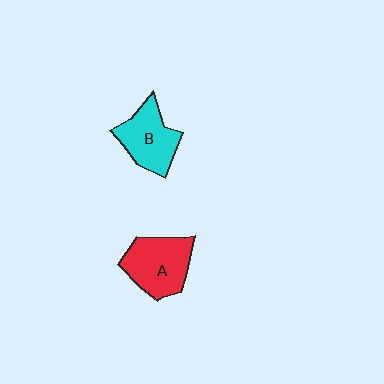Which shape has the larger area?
Shape A (red).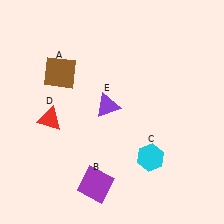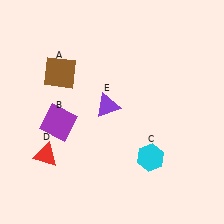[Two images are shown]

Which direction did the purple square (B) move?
The purple square (B) moved up.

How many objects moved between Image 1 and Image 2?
2 objects moved between the two images.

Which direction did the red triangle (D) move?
The red triangle (D) moved down.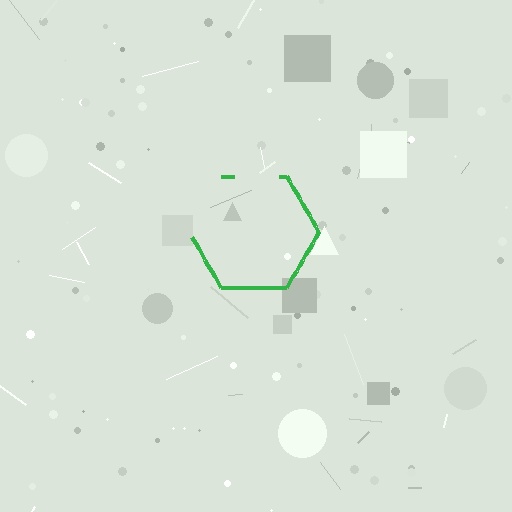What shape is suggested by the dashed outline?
The dashed outline suggests a hexagon.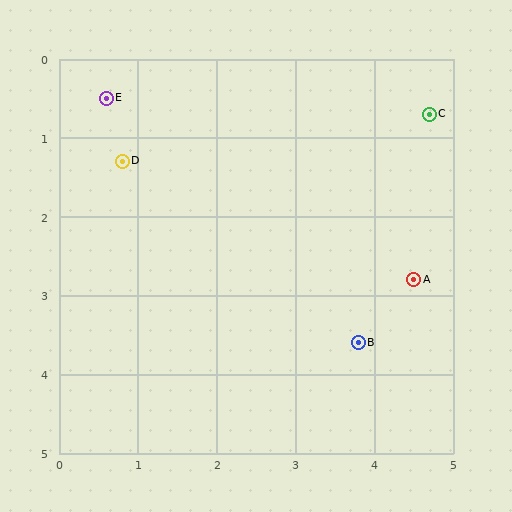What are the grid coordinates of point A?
Point A is at approximately (4.5, 2.8).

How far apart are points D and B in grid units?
Points D and B are about 3.8 grid units apart.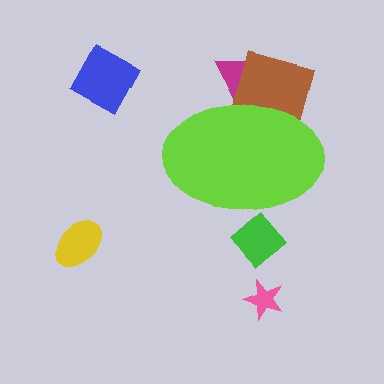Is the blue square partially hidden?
No, the blue square is fully visible.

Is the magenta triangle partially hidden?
Yes, the magenta triangle is partially hidden behind the lime ellipse.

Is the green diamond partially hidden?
Yes, the green diamond is partially hidden behind the lime ellipse.